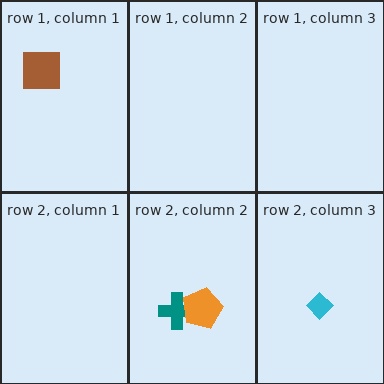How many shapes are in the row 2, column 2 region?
2.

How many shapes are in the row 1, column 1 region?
1.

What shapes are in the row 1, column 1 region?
The brown square.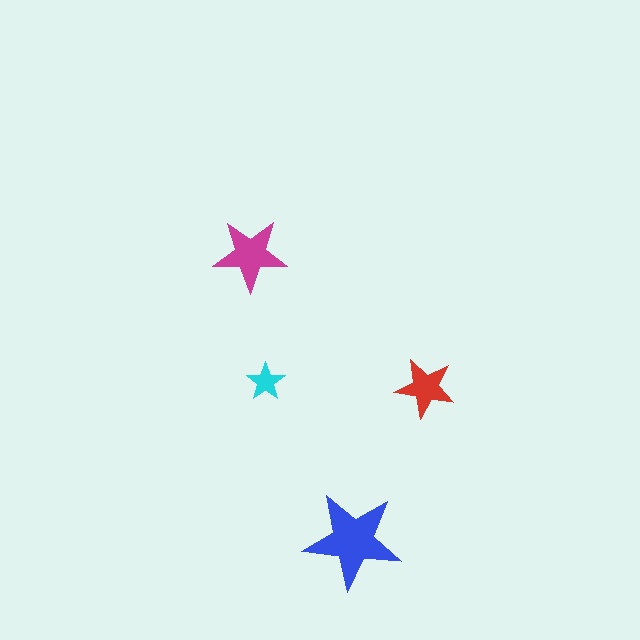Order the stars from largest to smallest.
the blue one, the magenta one, the red one, the cyan one.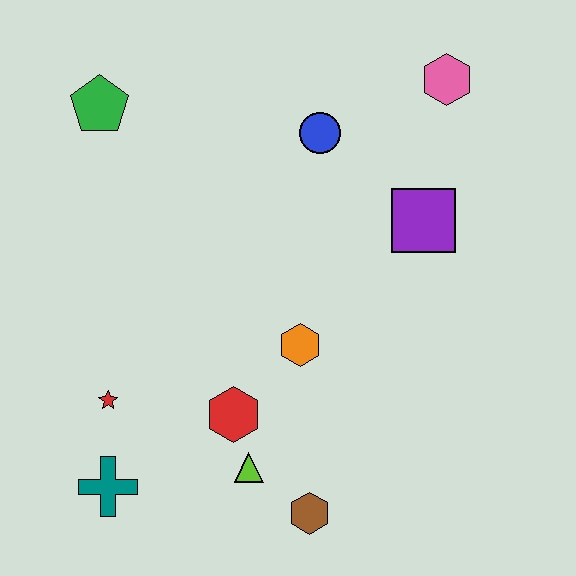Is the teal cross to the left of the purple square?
Yes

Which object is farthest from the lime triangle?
The pink hexagon is farthest from the lime triangle.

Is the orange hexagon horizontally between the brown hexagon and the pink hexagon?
No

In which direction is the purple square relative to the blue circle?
The purple square is to the right of the blue circle.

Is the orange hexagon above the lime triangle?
Yes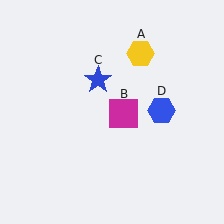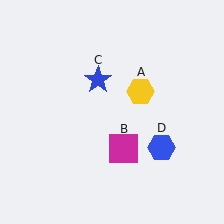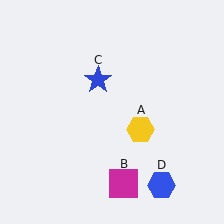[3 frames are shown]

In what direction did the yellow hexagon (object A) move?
The yellow hexagon (object A) moved down.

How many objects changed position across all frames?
3 objects changed position: yellow hexagon (object A), magenta square (object B), blue hexagon (object D).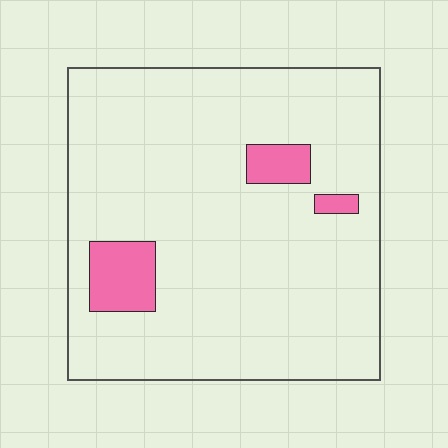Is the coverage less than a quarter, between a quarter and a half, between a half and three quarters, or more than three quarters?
Less than a quarter.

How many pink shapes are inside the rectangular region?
3.